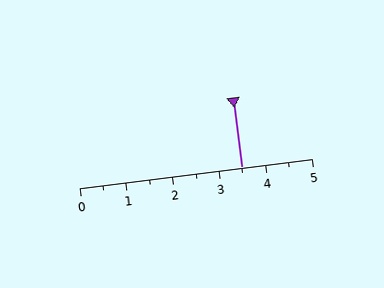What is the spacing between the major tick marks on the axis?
The major ticks are spaced 1 apart.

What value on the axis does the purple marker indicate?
The marker indicates approximately 3.5.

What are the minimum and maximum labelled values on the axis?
The axis runs from 0 to 5.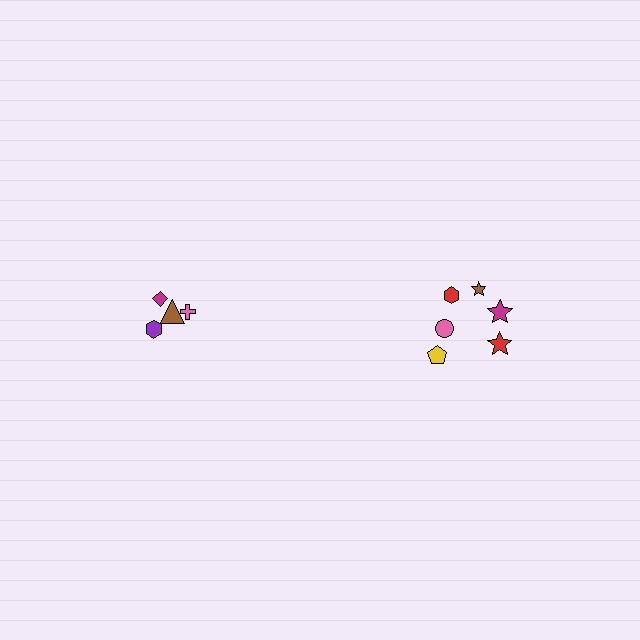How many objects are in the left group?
There are 4 objects.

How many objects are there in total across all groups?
There are 10 objects.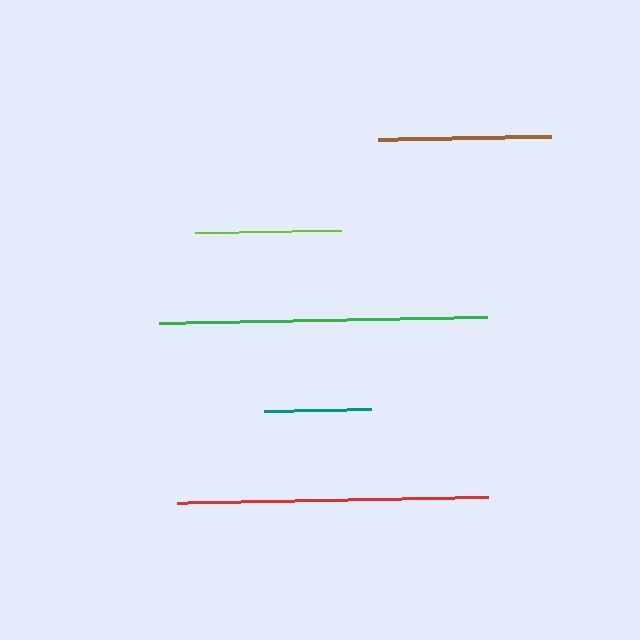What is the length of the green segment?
The green segment is approximately 328 pixels long.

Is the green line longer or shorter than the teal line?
The green line is longer than the teal line.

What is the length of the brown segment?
The brown segment is approximately 172 pixels long.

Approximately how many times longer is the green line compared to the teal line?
The green line is approximately 3.1 times the length of the teal line.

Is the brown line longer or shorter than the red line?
The red line is longer than the brown line.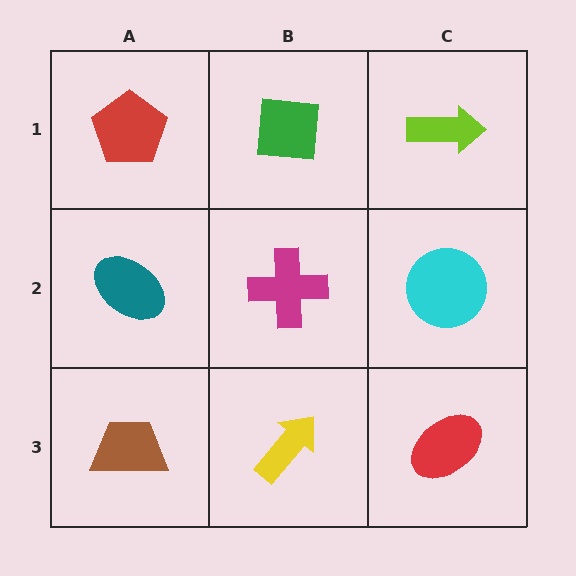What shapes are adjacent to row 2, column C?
A lime arrow (row 1, column C), a red ellipse (row 3, column C), a magenta cross (row 2, column B).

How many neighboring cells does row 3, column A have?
2.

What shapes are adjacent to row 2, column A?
A red pentagon (row 1, column A), a brown trapezoid (row 3, column A), a magenta cross (row 2, column B).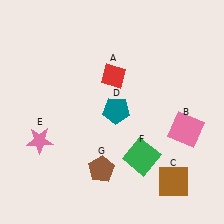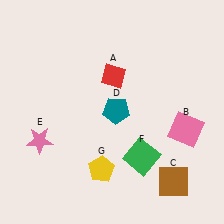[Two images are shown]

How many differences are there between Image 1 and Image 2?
There is 1 difference between the two images.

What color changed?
The pentagon (G) changed from brown in Image 1 to yellow in Image 2.